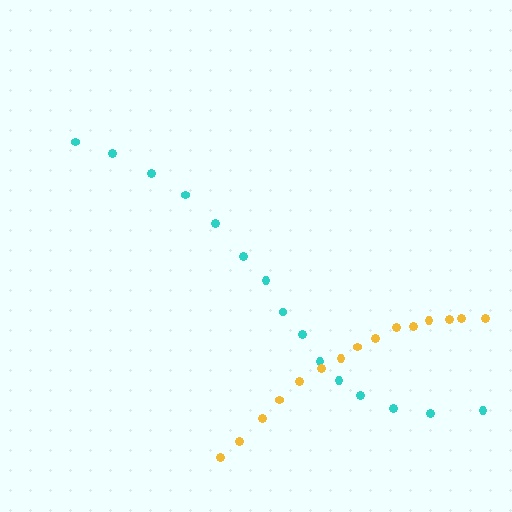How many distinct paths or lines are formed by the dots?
There are 2 distinct paths.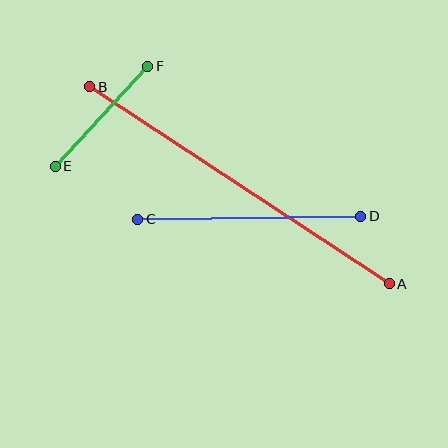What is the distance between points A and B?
The distance is approximately 359 pixels.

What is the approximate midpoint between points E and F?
The midpoint is at approximately (102, 116) pixels.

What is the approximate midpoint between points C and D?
The midpoint is at approximately (249, 218) pixels.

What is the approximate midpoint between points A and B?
The midpoint is at approximately (240, 185) pixels.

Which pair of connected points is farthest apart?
Points A and B are farthest apart.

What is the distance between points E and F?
The distance is approximately 136 pixels.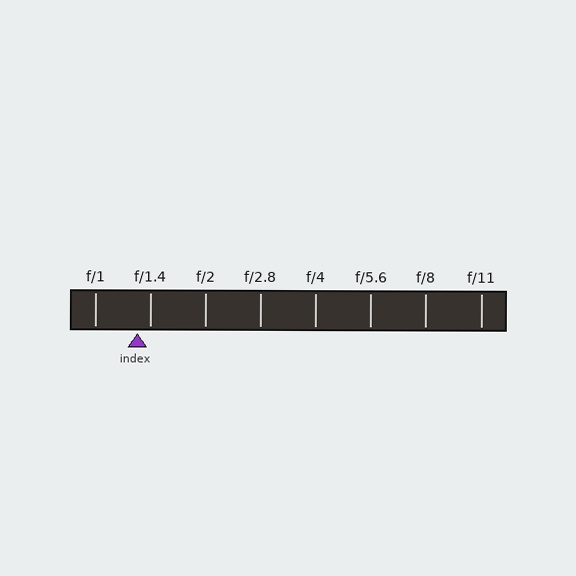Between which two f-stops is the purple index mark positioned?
The index mark is between f/1 and f/1.4.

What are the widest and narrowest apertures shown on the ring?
The widest aperture shown is f/1 and the narrowest is f/11.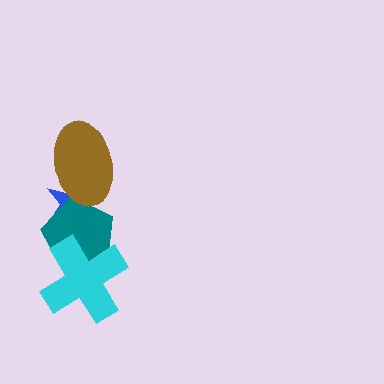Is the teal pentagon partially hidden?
Yes, it is partially covered by another shape.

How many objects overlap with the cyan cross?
1 object overlaps with the cyan cross.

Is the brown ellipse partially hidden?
No, no other shape covers it.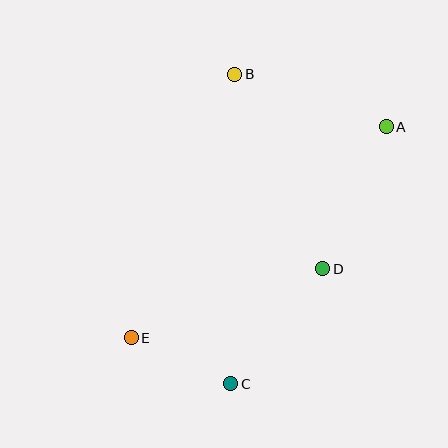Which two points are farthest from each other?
Points A and E are farthest from each other.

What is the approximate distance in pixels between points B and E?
The distance between B and E is approximately 283 pixels.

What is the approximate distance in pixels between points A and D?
The distance between A and D is approximately 155 pixels.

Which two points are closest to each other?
Points C and E are closest to each other.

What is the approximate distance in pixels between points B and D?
The distance between B and D is approximately 213 pixels.